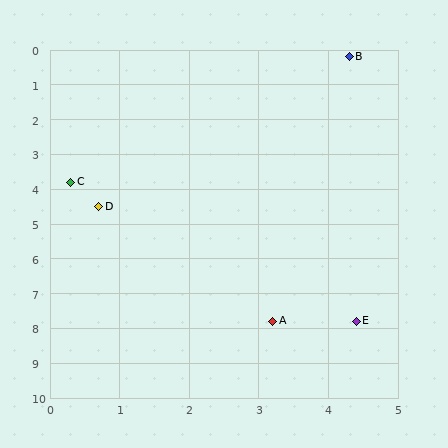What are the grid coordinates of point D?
Point D is at approximately (0.7, 4.5).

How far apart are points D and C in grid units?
Points D and C are about 0.8 grid units apart.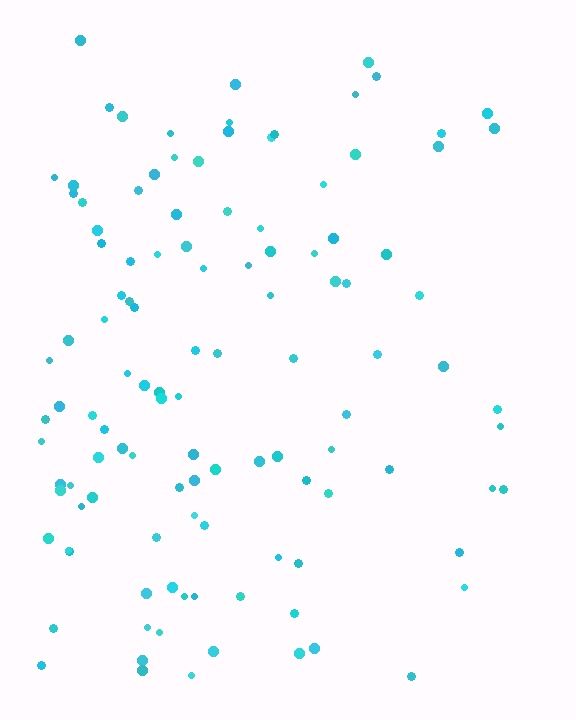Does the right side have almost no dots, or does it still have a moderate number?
Still a moderate number, just noticeably fewer than the left.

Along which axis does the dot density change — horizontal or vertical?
Horizontal.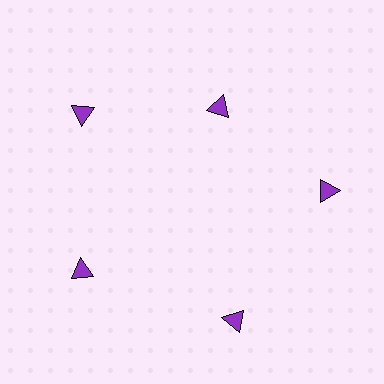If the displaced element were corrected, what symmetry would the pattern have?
It would have 5-fold rotational symmetry — the pattern would map onto itself every 72 degrees.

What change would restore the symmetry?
The symmetry would be restored by moving it outward, back onto the ring so that all 5 triangles sit at equal angles and equal distance from the center.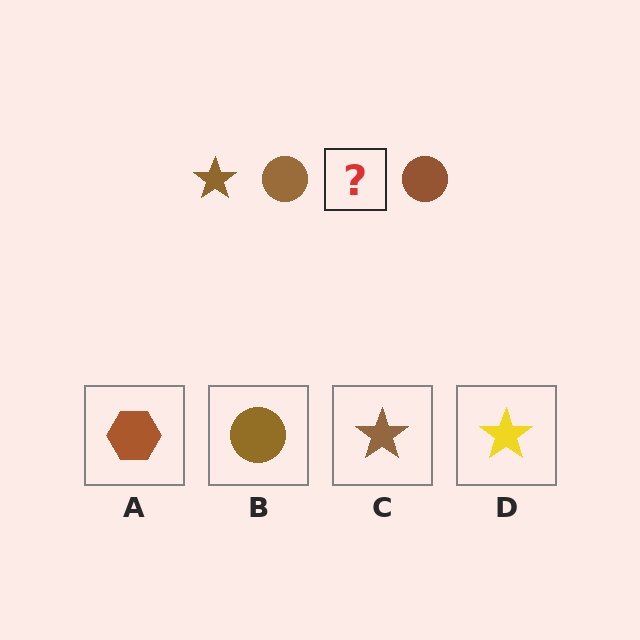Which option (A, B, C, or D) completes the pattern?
C.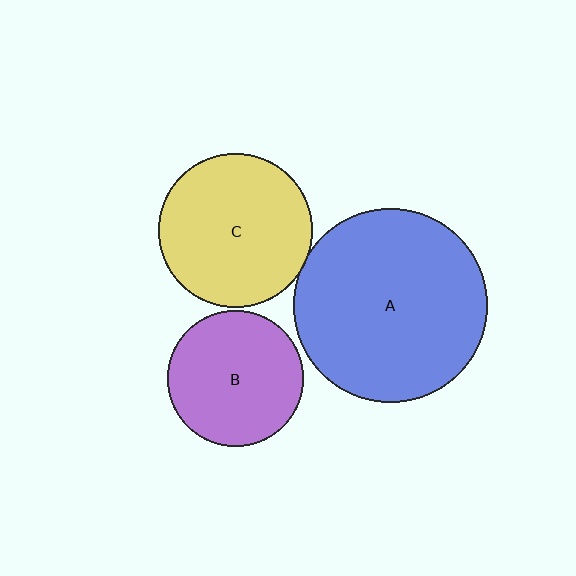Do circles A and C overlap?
Yes.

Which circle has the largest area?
Circle A (blue).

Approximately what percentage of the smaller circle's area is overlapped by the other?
Approximately 5%.